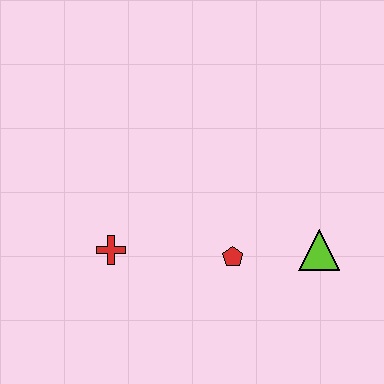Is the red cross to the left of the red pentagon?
Yes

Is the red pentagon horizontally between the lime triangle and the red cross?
Yes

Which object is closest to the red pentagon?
The lime triangle is closest to the red pentagon.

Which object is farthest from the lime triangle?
The red cross is farthest from the lime triangle.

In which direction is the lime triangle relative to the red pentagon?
The lime triangle is to the right of the red pentagon.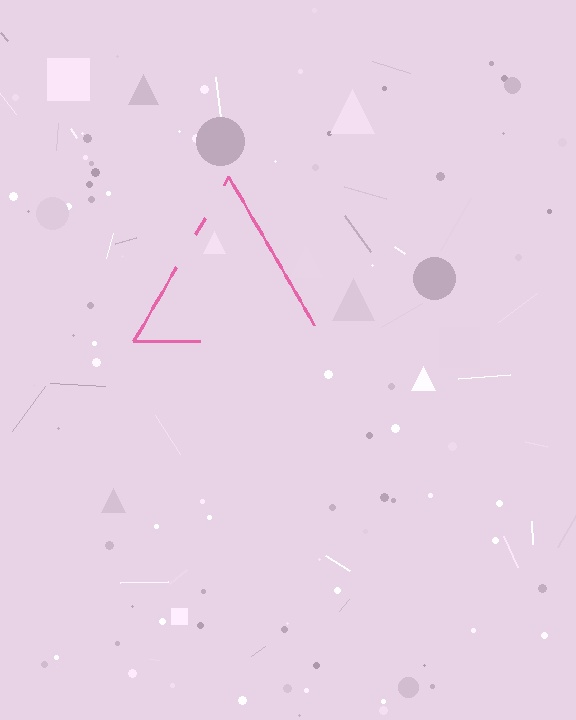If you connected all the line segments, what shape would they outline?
They would outline a triangle.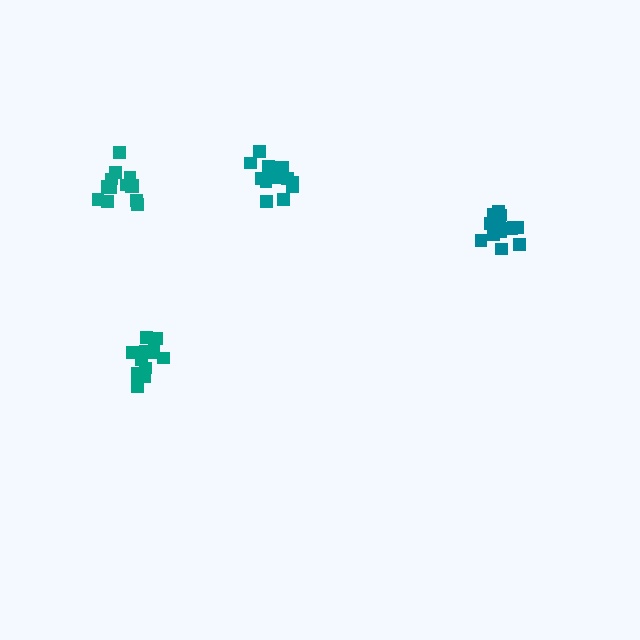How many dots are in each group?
Group 1: 15 dots, Group 2: 17 dots, Group 3: 14 dots, Group 4: 14 dots (60 total).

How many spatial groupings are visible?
There are 4 spatial groupings.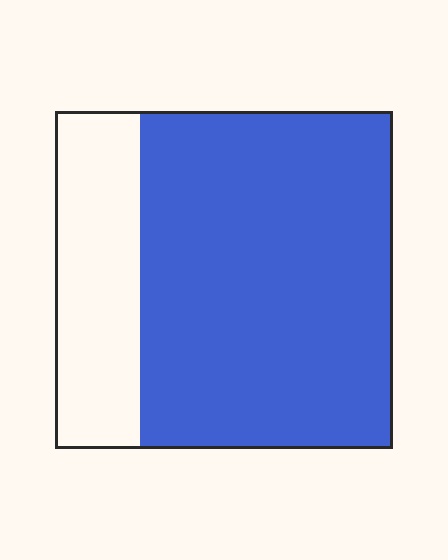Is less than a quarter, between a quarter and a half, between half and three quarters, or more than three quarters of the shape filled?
Between half and three quarters.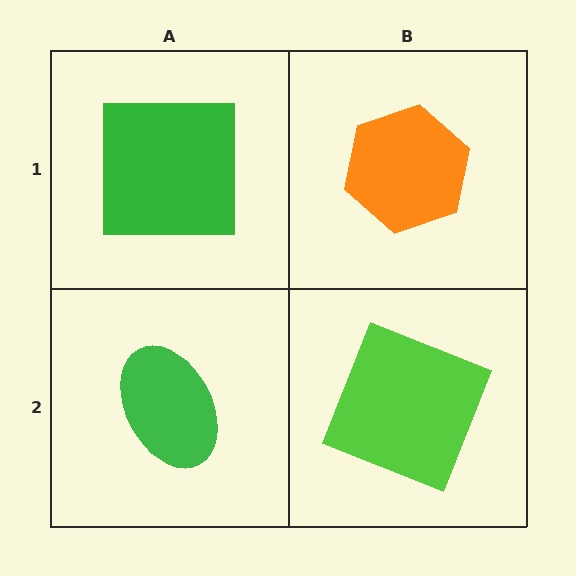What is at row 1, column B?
An orange hexagon.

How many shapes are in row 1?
2 shapes.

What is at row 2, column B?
A lime square.